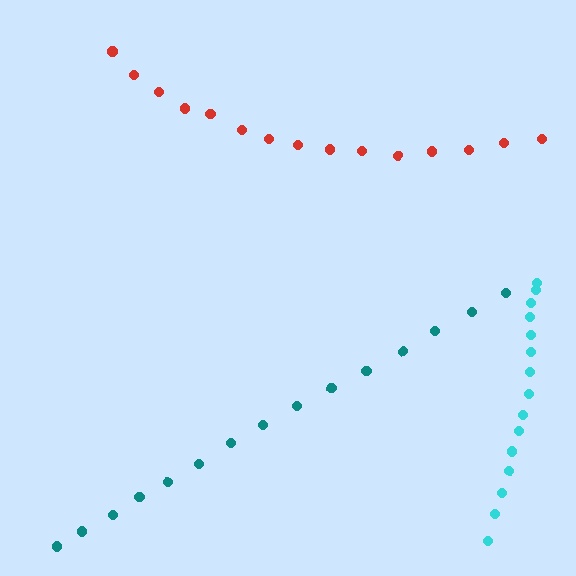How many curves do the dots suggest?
There are 3 distinct paths.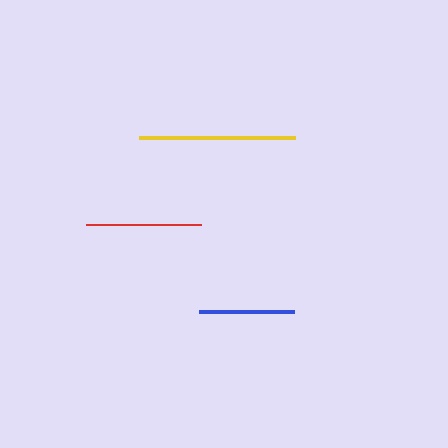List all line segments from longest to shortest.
From longest to shortest: yellow, red, blue.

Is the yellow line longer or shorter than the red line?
The yellow line is longer than the red line.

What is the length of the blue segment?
The blue segment is approximately 96 pixels long.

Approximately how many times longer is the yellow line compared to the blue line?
The yellow line is approximately 1.6 times the length of the blue line.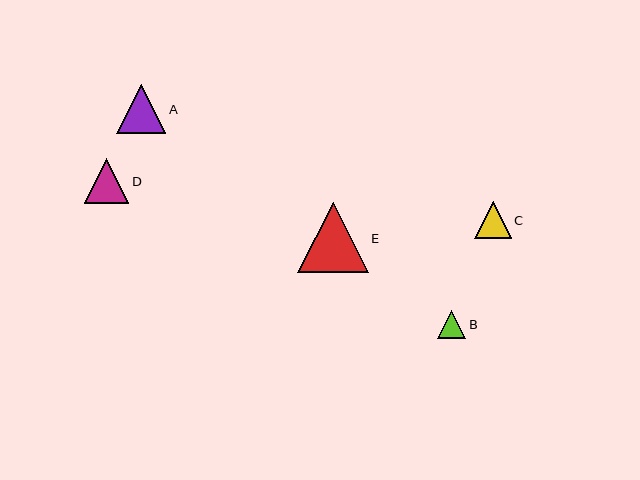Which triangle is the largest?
Triangle E is the largest with a size of approximately 71 pixels.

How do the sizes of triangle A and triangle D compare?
Triangle A and triangle D are approximately the same size.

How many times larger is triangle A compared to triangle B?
Triangle A is approximately 1.8 times the size of triangle B.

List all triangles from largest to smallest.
From largest to smallest: E, A, D, C, B.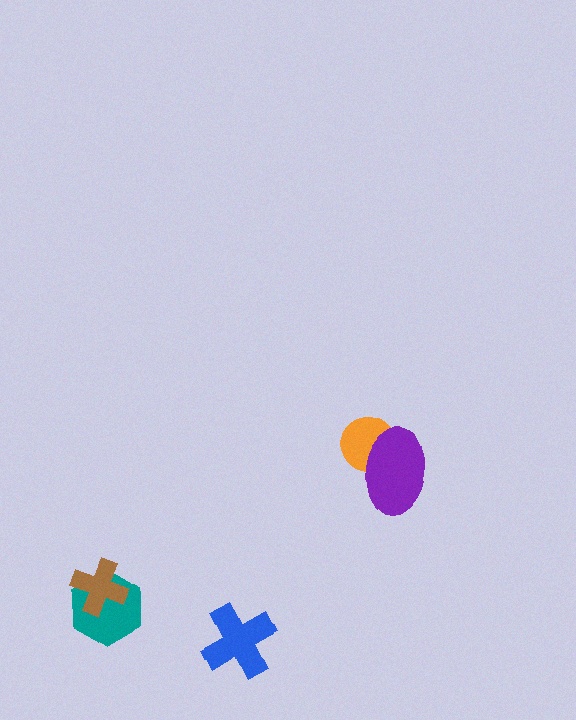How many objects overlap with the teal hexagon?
1 object overlaps with the teal hexagon.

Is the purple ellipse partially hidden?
No, no other shape covers it.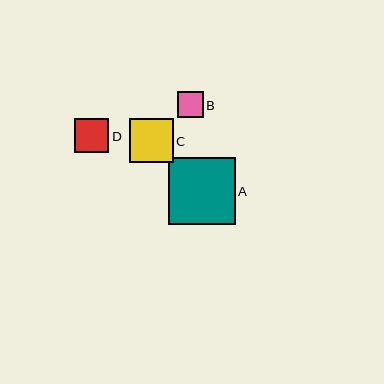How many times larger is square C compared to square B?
Square C is approximately 1.7 times the size of square B.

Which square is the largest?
Square A is the largest with a size of approximately 67 pixels.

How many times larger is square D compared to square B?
Square D is approximately 1.3 times the size of square B.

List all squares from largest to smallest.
From largest to smallest: A, C, D, B.